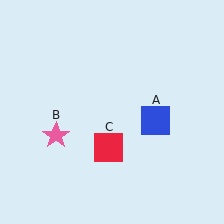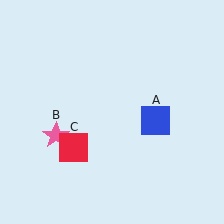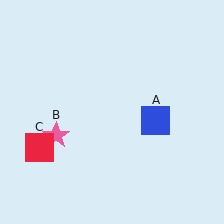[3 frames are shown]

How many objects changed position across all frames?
1 object changed position: red square (object C).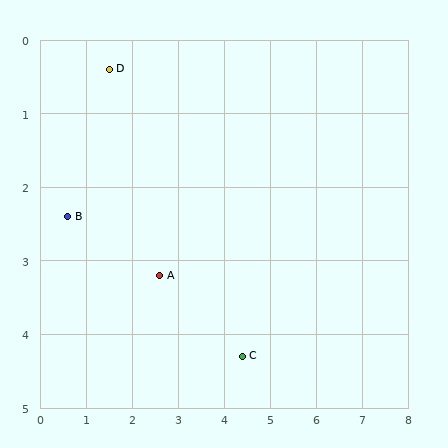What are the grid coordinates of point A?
Point A is at approximately (2.6, 3.2).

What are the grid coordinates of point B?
Point B is at approximately (0.6, 2.4).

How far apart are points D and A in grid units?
Points D and A are about 3.0 grid units apart.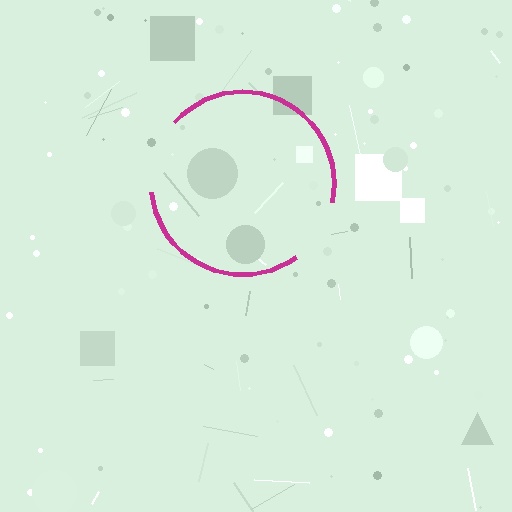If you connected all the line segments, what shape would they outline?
They would outline a circle.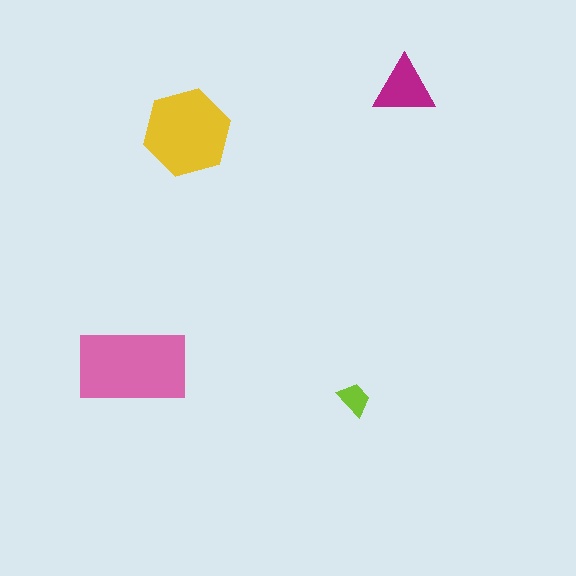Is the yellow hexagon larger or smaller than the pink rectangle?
Smaller.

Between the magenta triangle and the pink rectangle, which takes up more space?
The pink rectangle.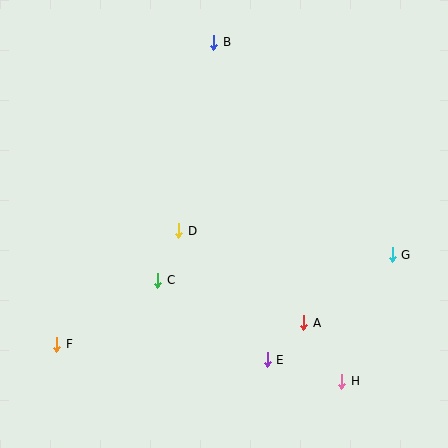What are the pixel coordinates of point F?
Point F is at (57, 344).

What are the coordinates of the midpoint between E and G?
The midpoint between E and G is at (330, 307).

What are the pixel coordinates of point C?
Point C is at (158, 280).